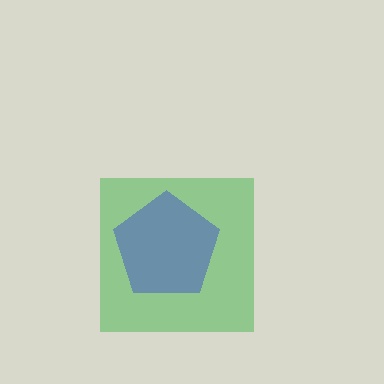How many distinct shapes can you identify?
There are 2 distinct shapes: a green square, a blue pentagon.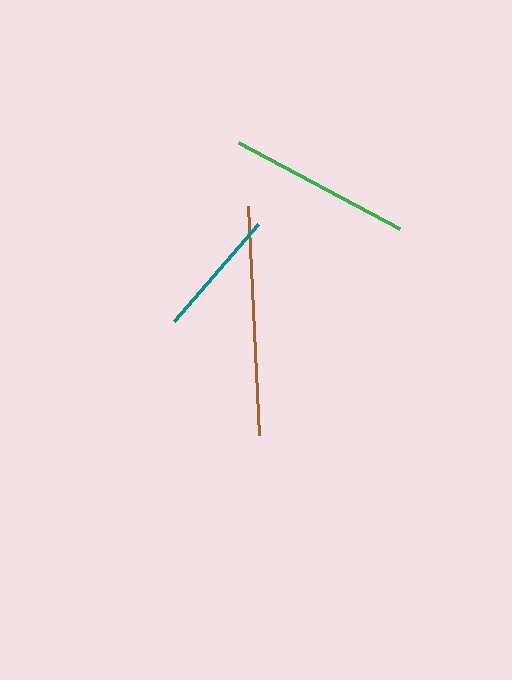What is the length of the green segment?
The green segment is approximately 182 pixels long.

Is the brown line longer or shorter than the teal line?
The brown line is longer than the teal line.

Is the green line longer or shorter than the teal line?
The green line is longer than the teal line.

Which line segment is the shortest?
The teal line is the shortest at approximately 128 pixels.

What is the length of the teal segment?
The teal segment is approximately 128 pixels long.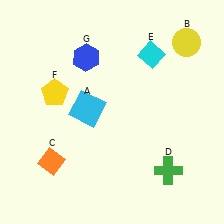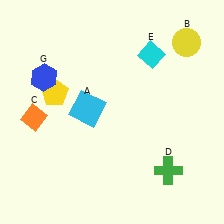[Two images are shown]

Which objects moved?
The objects that moved are: the orange diamond (C), the blue hexagon (G).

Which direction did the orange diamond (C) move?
The orange diamond (C) moved up.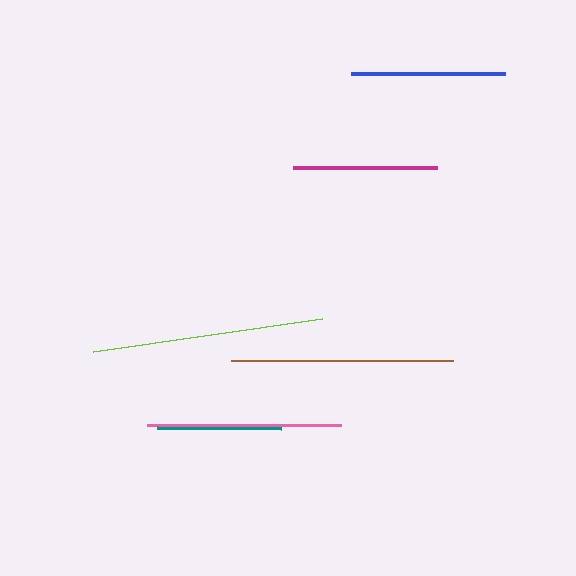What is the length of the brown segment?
The brown segment is approximately 222 pixels long.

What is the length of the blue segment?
The blue segment is approximately 154 pixels long.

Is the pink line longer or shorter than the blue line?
The pink line is longer than the blue line.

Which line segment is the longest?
The lime line is the longest at approximately 231 pixels.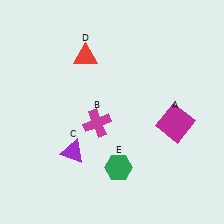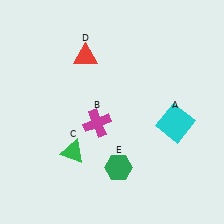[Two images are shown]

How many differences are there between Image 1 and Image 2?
There are 2 differences between the two images.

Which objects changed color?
A changed from magenta to cyan. C changed from purple to green.